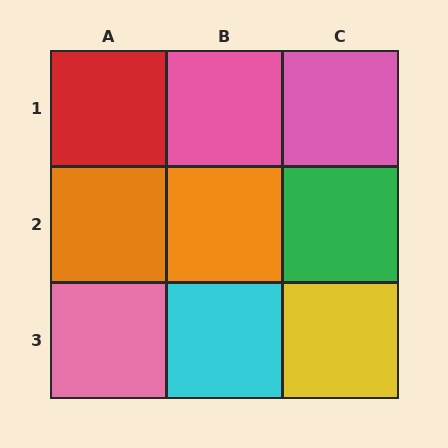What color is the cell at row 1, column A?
Red.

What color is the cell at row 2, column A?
Orange.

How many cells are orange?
2 cells are orange.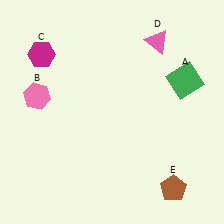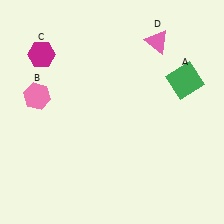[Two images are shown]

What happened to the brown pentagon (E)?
The brown pentagon (E) was removed in Image 2. It was in the bottom-right area of Image 1.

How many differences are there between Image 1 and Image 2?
There is 1 difference between the two images.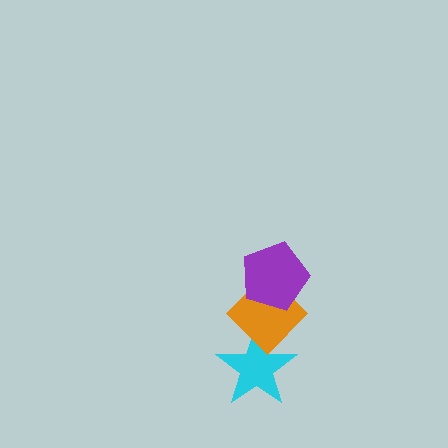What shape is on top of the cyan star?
The orange diamond is on top of the cyan star.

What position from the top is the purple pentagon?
The purple pentagon is 1st from the top.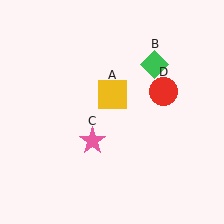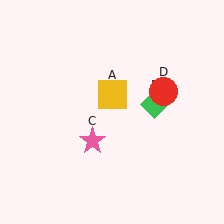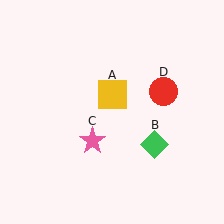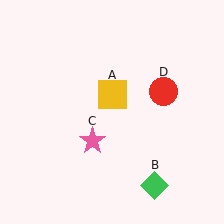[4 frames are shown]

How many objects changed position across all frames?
1 object changed position: green diamond (object B).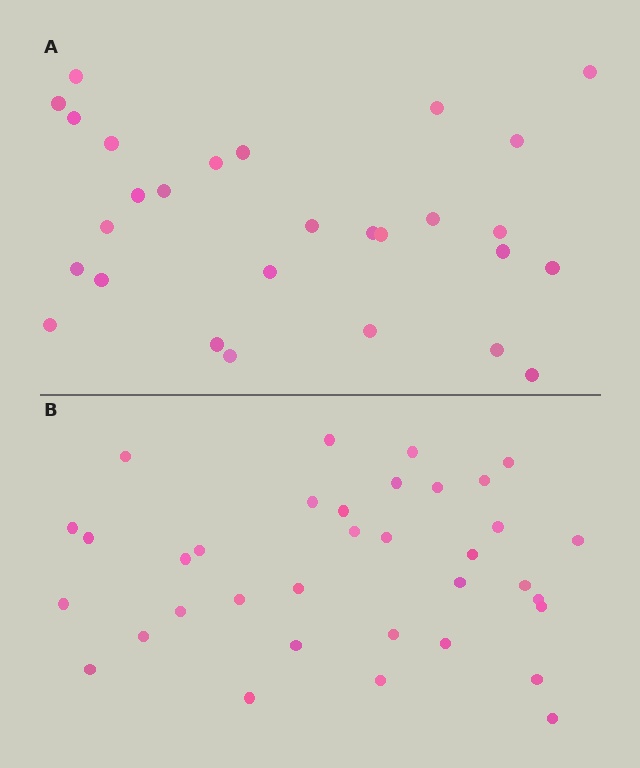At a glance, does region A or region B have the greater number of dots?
Region B (the bottom region) has more dots.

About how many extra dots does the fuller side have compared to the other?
Region B has roughly 8 or so more dots than region A.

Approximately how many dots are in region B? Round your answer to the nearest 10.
About 40 dots. (The exact count is 35, which rounds to 40.)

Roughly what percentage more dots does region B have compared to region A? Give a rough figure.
About 25% more.